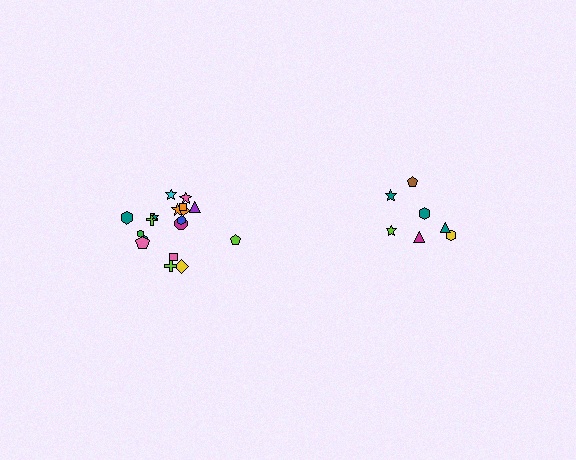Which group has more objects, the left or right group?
The left group.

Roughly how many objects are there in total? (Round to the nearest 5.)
Roughly 25 objects in total.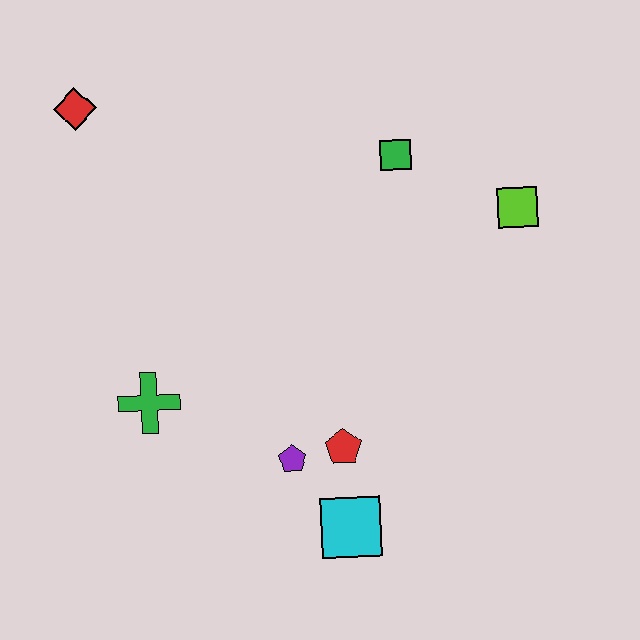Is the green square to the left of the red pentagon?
No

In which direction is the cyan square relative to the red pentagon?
The cyan square is below the red pentagon.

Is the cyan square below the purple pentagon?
Yes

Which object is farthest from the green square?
The cyan square is farthest from the green square.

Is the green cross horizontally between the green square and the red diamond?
Yes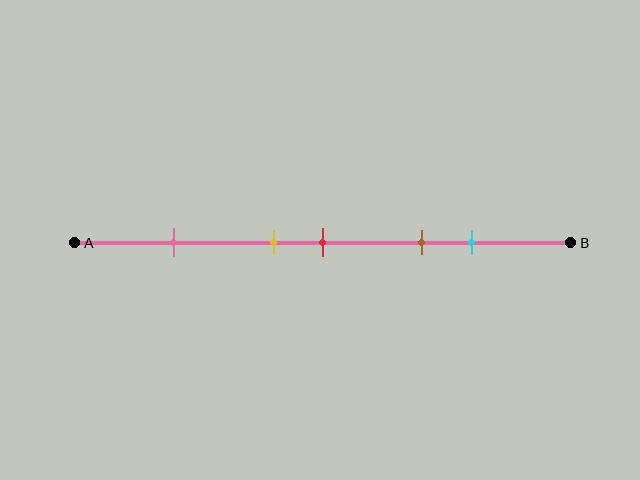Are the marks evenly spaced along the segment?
No, the marks are not evenly spaced.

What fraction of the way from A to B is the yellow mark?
The yellow mark is approximately 40% (0.4) of the way from A to B.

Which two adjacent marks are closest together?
The yellow and red marks are the closest adjacent pair.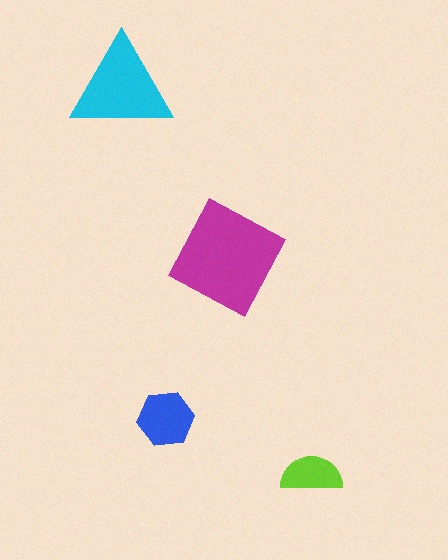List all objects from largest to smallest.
The magenta square, the cyan triangle, the blue hexagon, the lime semicircle.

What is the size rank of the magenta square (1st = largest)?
1st.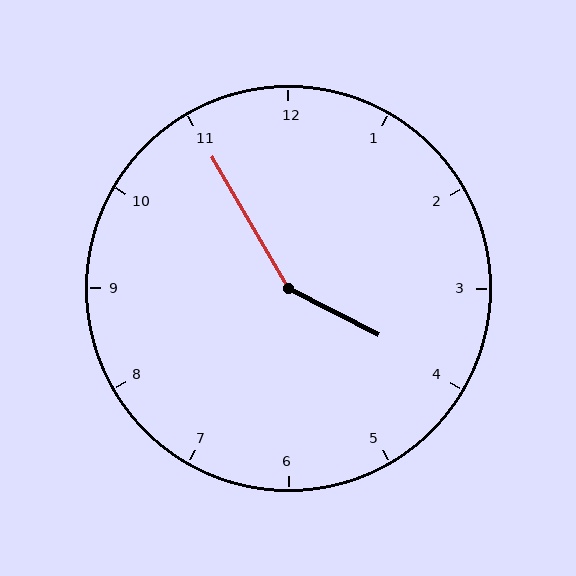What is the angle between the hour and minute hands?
Approximately 148 degrees.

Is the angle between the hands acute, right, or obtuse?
It is obtuse.